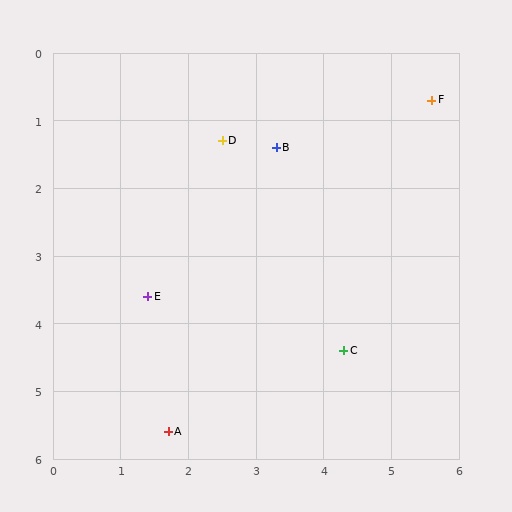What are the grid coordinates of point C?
Point C is at approximately (4.3, 4.4).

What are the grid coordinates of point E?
Point E is at approximately (1.4, 3.6).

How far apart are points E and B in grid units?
Points E and B are about 2.9 grid units apart.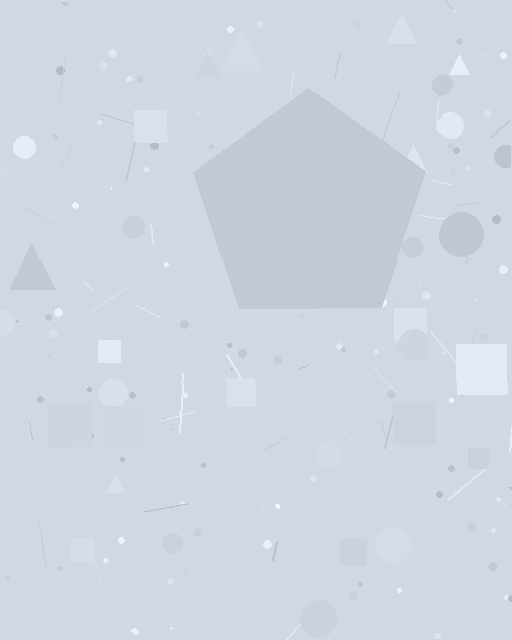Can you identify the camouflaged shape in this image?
The camouflaged shape is a pentagon.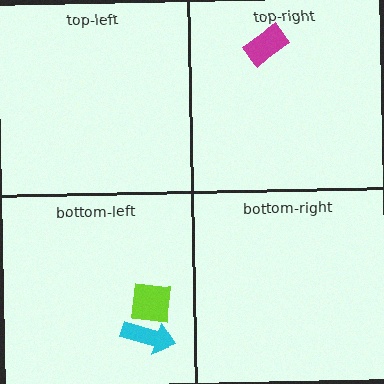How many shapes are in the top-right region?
1.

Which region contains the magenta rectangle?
The top-right region.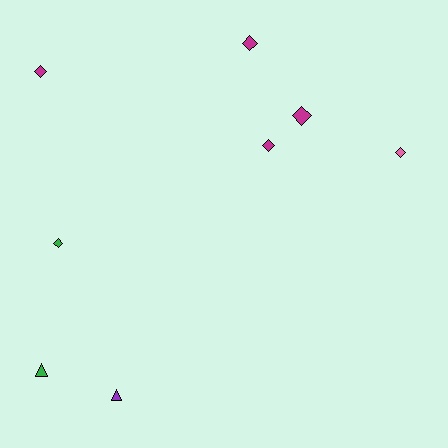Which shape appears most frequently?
Diamond, with 6 objects.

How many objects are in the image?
There are 8 objects.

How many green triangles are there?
There is 1 green triangle.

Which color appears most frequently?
Magenta, with 4 objects.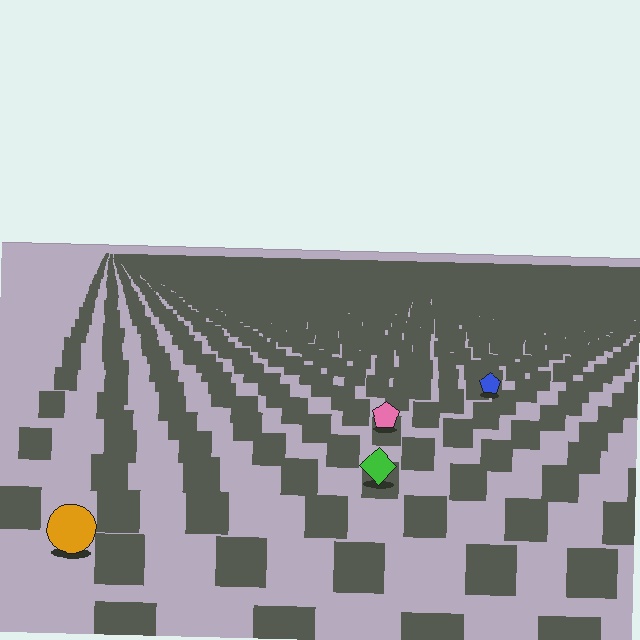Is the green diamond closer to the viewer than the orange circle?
No. The orange circle is closer — you can tell from the texture gradient: the ground texture is coarser near it.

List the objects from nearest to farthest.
From nearest to farthest: the orange circle, the green diamond, the pink pentagon, the blue pentagon.